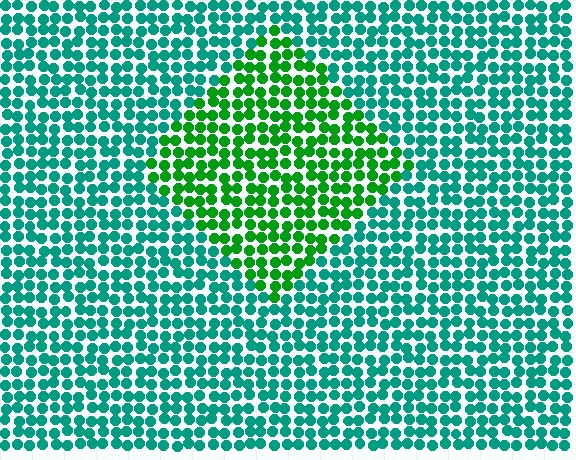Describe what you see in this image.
The image is filled with small teal elements in a uniform arrangement. A diamond-shaped region is visible where the elements are tinted to a slightly different hue, forming a subtle color boundary.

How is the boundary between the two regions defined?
The boundary is defined purely by a slight shift in hue (about 43 degrees). Spacing, size, and orientation are identical on both sides.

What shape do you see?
I see a diamond.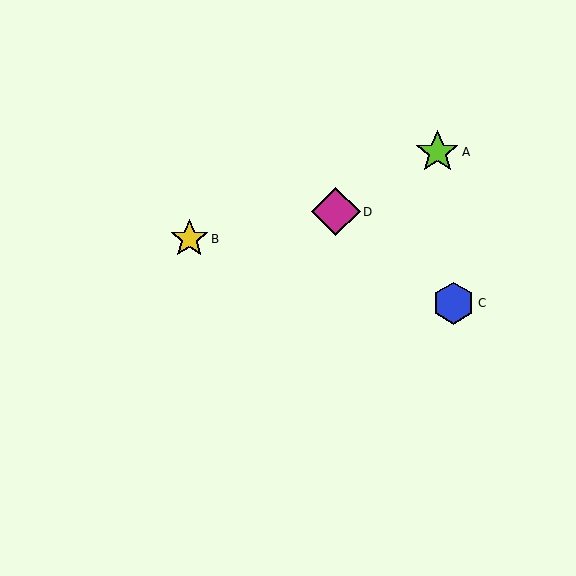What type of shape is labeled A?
Shape A is a lime star.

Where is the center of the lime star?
The center of the lime star is at (437, 152).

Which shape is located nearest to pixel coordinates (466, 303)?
The blue hexagon (labeled C) at (454, 303) is nearest to that location.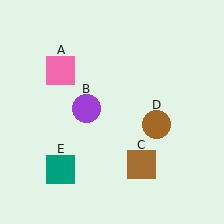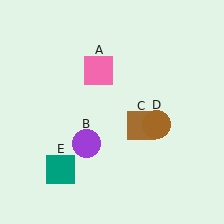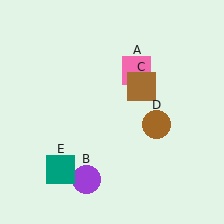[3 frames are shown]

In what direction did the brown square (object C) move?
The brown square (object C) moved up.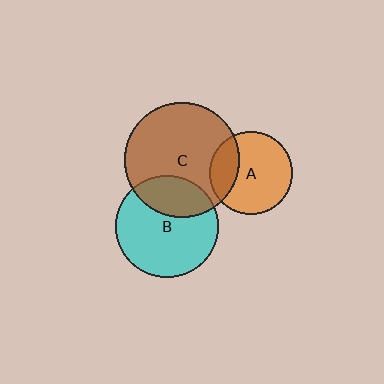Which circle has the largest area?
Circle C (brown).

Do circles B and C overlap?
Yes.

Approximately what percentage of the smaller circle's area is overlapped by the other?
Approximately 30%.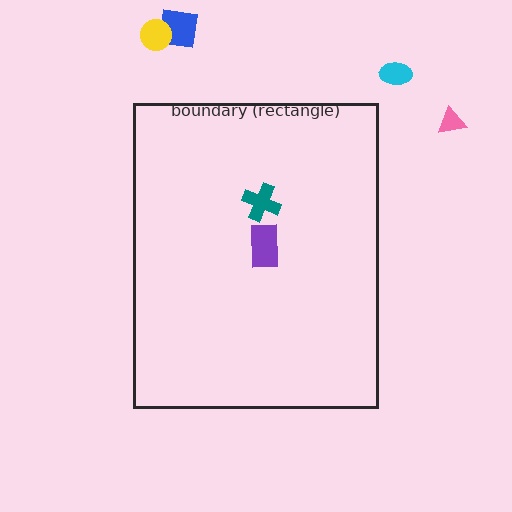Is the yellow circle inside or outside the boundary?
Outside.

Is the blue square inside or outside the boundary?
Outside.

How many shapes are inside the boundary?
2 inside, 4 outside.